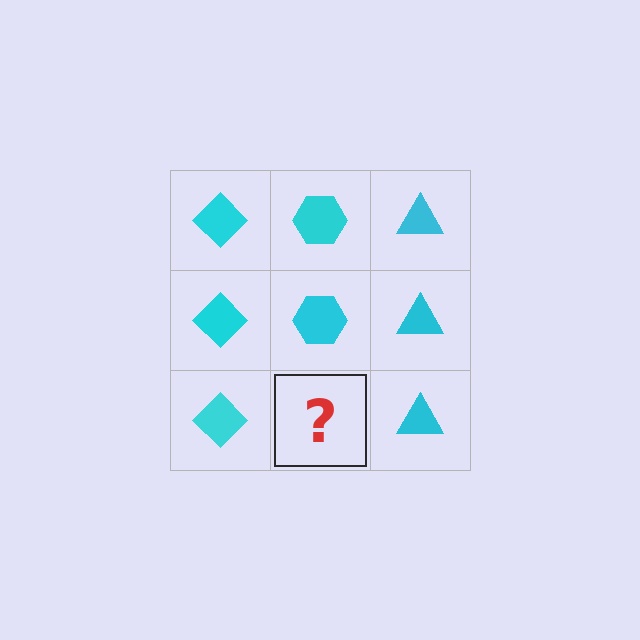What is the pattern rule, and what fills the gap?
The rule is that each column has a consistent shape. The gap should be filled with a cyan hexagon.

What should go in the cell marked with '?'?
The missing cell should contain a cyan hexagon.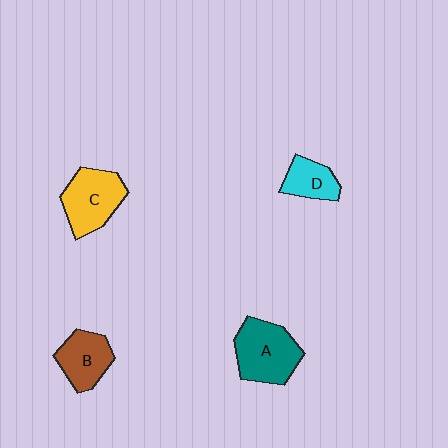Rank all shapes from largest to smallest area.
From largest to smallest: A (teal), C (yellow), B (brown), D (cyan).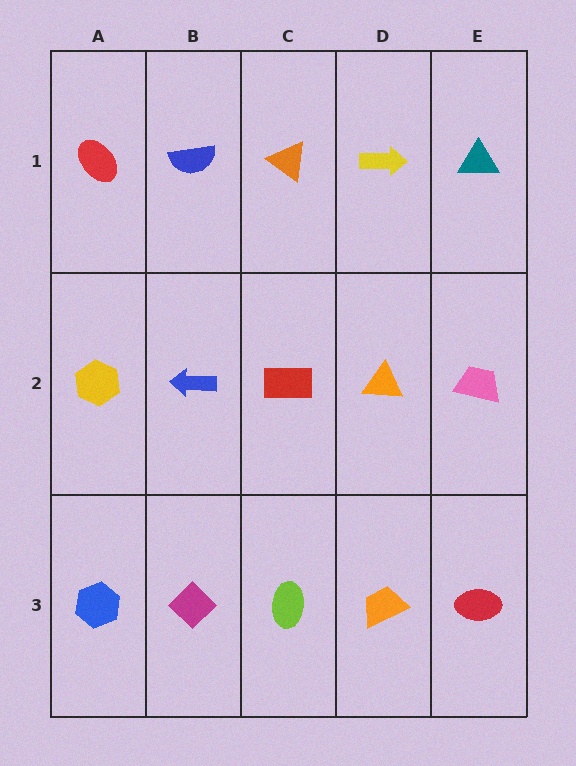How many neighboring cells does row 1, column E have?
2.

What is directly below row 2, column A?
A blue hexagon.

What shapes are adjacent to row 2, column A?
A red ellipse (row 1, column A), a blue hexagon (row 3, column A), a blue arrow (row 2, column B).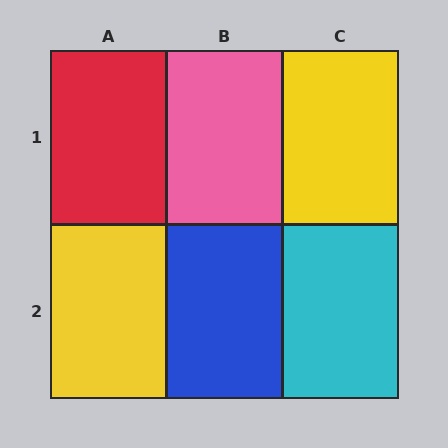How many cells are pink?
1 cell is pink.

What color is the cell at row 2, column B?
Blue.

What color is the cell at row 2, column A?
Yellow.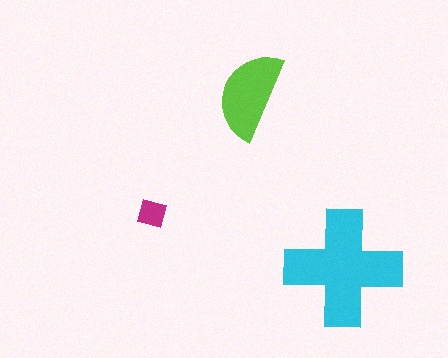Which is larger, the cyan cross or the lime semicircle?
The cyan cross.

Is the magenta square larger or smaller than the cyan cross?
Smaller.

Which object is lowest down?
The cyan cross is bottommost.